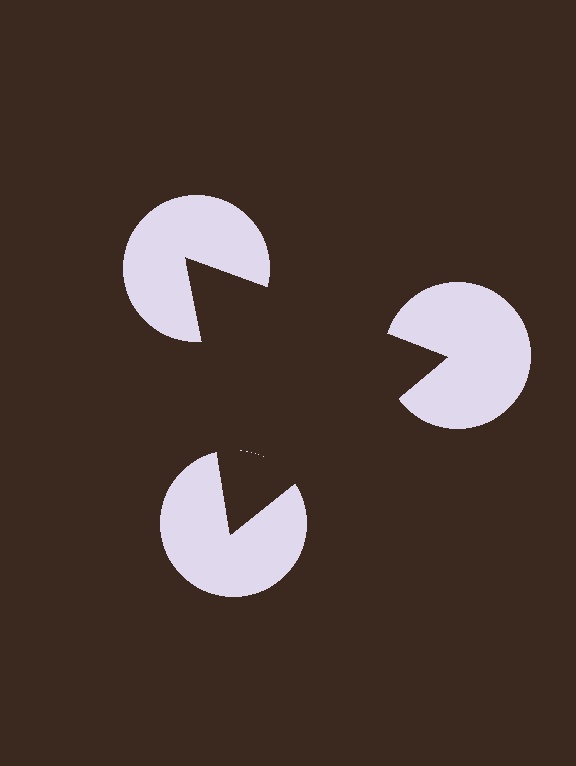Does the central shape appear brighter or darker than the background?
It typically appears slightly darker than the background, even though no actual brightness change is drawn.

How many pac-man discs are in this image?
There are 3 — one at each vertex of the illusory triangle.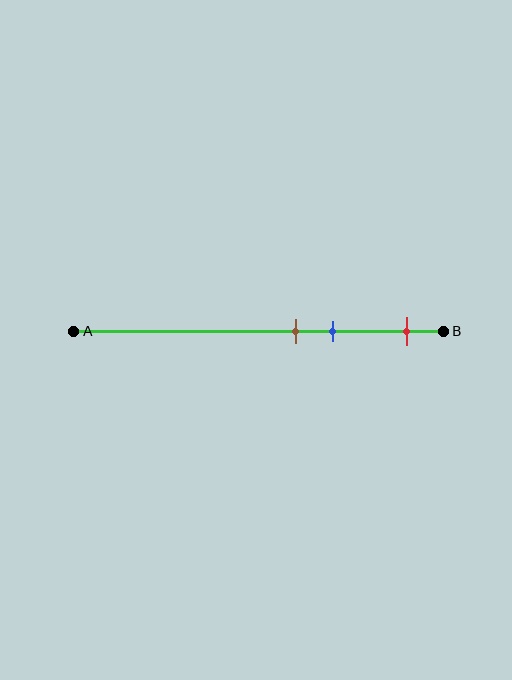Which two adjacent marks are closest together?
The brown and blue marks are the closest adjacent pair.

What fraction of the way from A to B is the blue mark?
The blue mark is approximately 70% (0.7) of the way from A to B.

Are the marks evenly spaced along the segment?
No, the marks are not evenly spaced.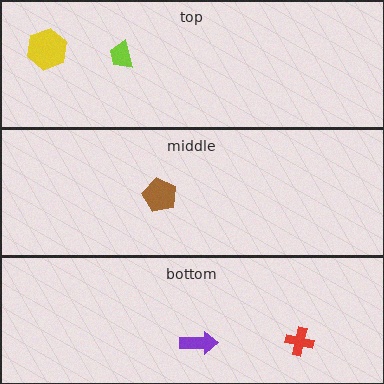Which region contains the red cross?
The bottom region.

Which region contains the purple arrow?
The bottom region.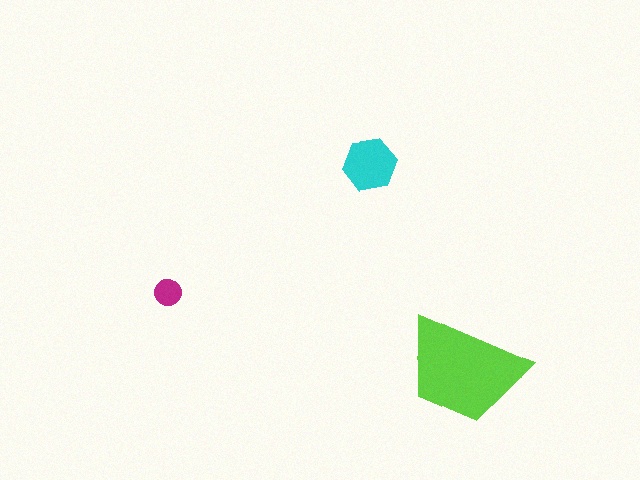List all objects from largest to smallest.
The lime trapezoid, the cyan hexagon, the magenta circle.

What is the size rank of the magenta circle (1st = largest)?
3rd.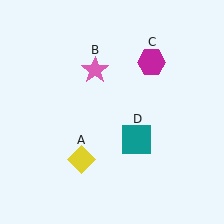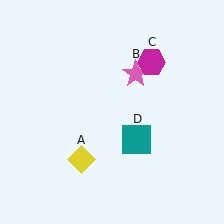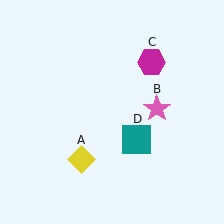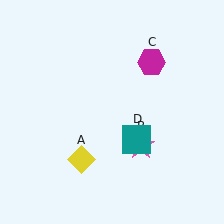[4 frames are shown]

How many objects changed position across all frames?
1 object changed position: pink star (object B).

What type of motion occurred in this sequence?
The pink star (object B) rotated clockwise around the center of the scene.